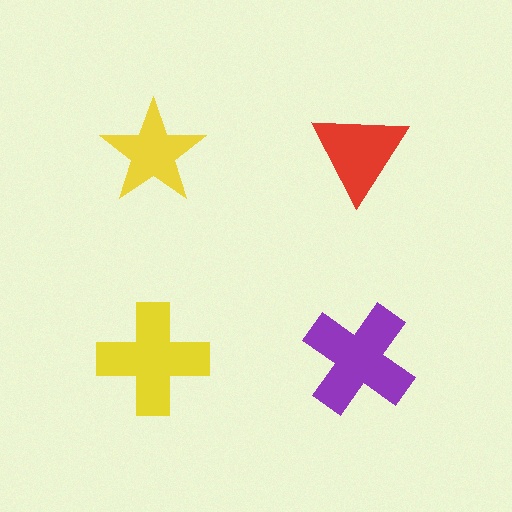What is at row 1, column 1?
A yellow star.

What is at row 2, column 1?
A yellow cross.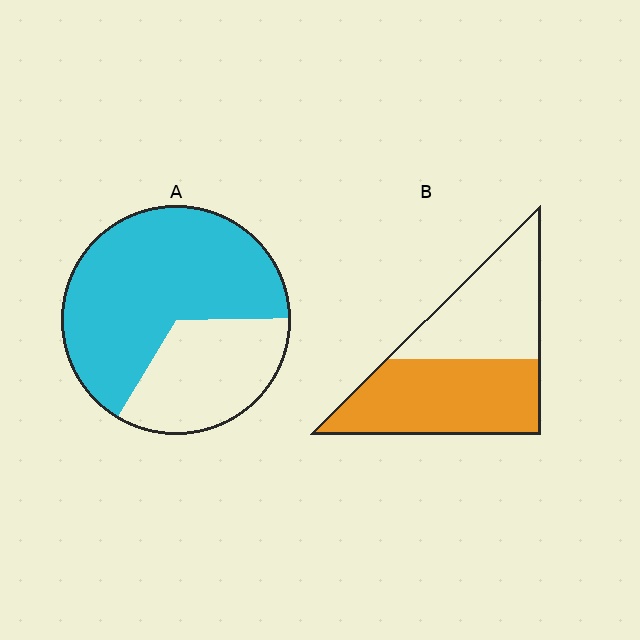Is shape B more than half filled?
Yes.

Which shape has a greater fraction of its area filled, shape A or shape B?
Shape A.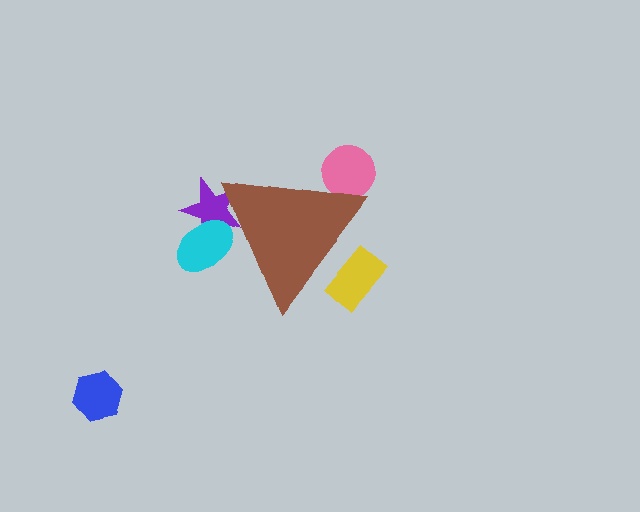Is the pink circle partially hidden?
Yes, the pink circle is partially hidden behind the brown triangle.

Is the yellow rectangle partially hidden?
Yes, the yellow rectangle is partially hidden behind the brown triangle.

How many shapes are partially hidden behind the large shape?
4 shapes are partially hidden.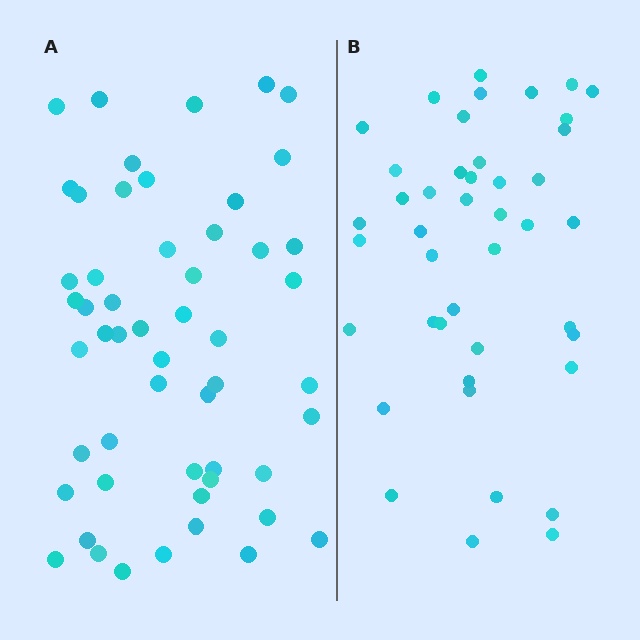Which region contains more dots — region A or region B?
Region A (the left region) has more dots.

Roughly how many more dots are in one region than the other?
Region A has roughly 10 or so more dots than region B.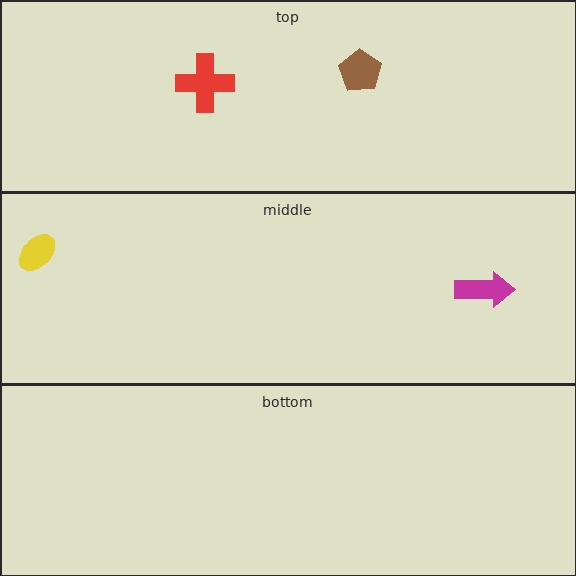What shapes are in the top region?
The brown pentagon, the red cross.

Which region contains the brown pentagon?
The top region.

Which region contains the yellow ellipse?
The middle region.